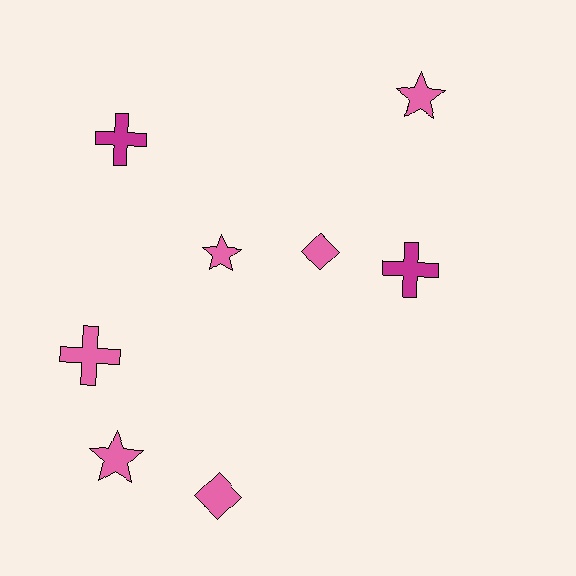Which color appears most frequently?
Pink, with 6 objects.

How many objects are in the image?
There are 8 objects.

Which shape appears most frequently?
Cross, with 3 objects.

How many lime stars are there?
There are no lime stars.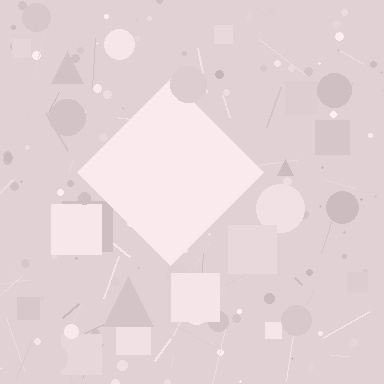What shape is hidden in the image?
A diamond is hidden in the image.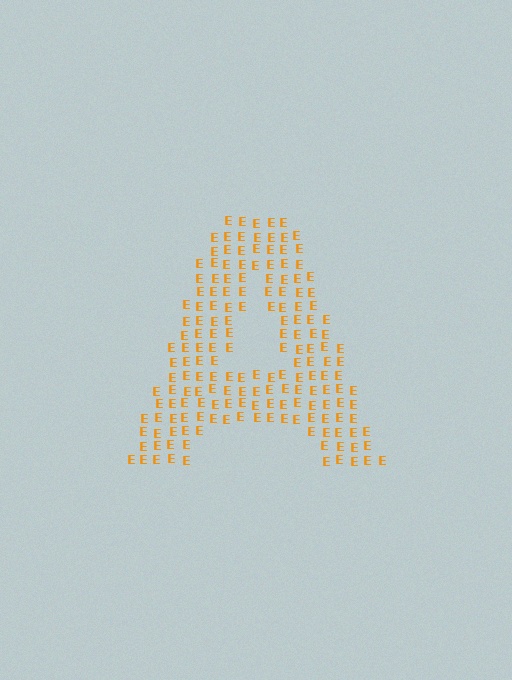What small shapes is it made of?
It is made of small letter E's.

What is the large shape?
The large shape is the letter A.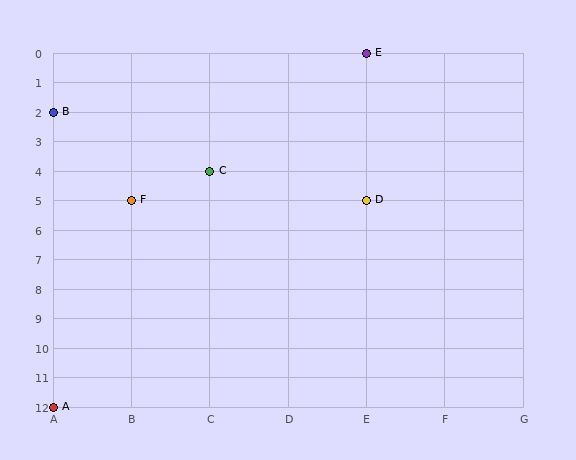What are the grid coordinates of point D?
Point D is at grid coordinates (E, 5).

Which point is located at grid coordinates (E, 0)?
Point E is at (E, 0).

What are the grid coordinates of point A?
Point A is at grid coordinates (A, 12).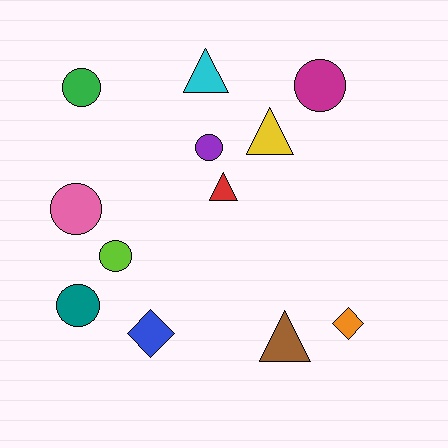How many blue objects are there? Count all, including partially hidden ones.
There is 1 blue object.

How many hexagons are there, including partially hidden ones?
There are no hexagons.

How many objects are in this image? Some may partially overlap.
There are 12 objects.